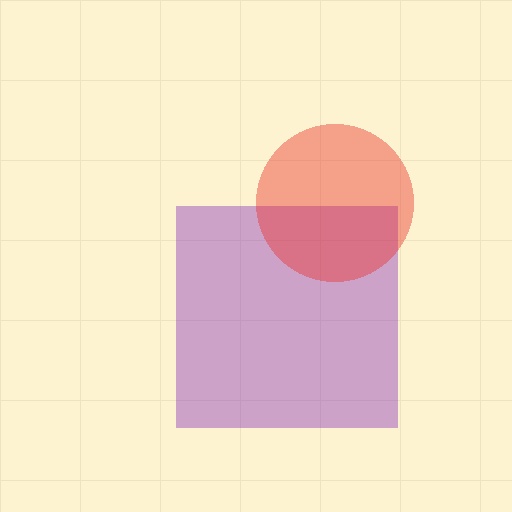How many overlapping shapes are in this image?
There are 2 overlapping shapes in the image.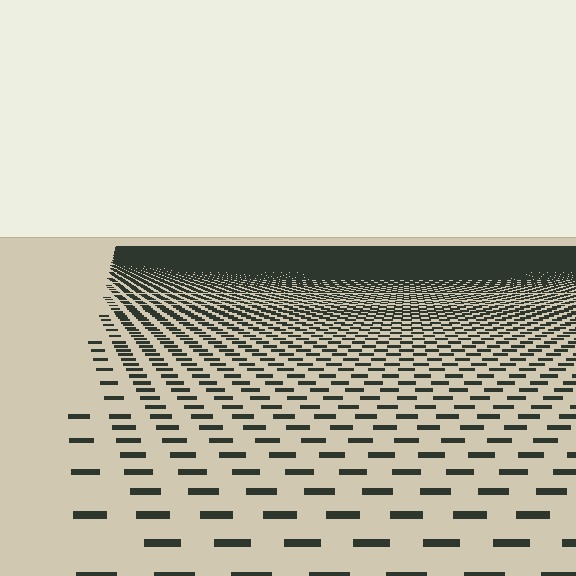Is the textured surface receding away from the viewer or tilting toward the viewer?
The surface is receding away from the viewer. Texture elements get smaller and denser toward the top.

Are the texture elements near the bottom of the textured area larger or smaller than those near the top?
Larger. Near the bottom, elements are closer to the viewer and appear at a bigger on-screen size.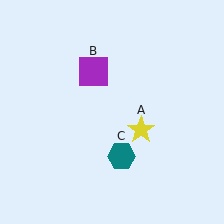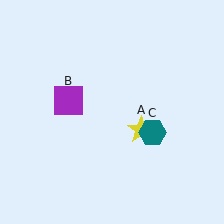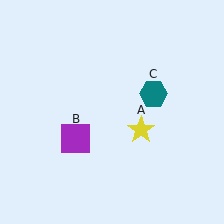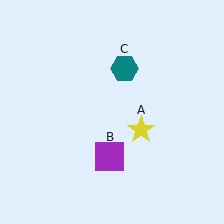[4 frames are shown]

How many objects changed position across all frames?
2 objects changed position: purple square (object B), teal hexagon (object C).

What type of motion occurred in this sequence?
The purple square (object B), teal hexagon (object C) rotated counterclockwise around the center of the scene.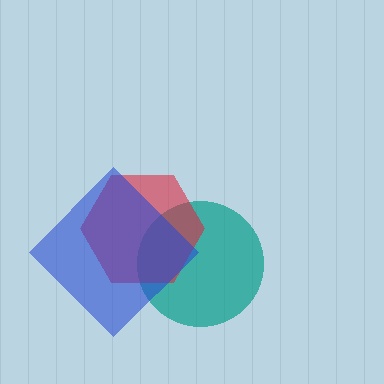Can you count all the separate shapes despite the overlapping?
Yes, there are 3 separate shapes.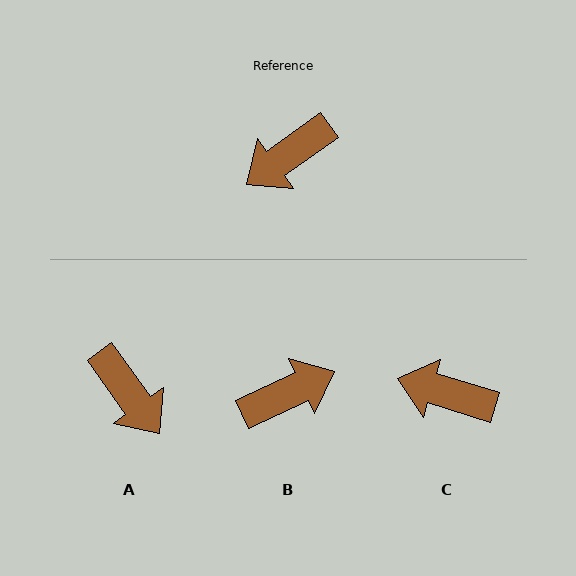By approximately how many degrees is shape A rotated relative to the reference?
Approximately 91 degrees counter-clockwise.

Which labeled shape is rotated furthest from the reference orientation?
B, about 170 degrees away.